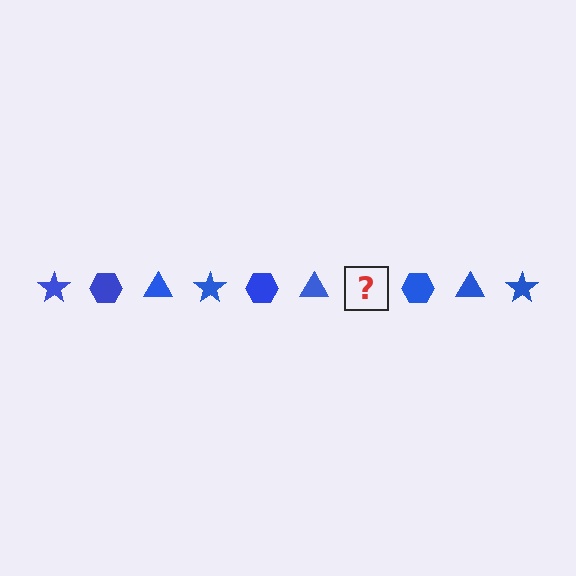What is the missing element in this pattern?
The missing element is a blue star.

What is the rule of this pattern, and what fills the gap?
The rule is that the pattern cycles through star, hexagon, triangle shapes in blue. The gap should be filled with a blue star.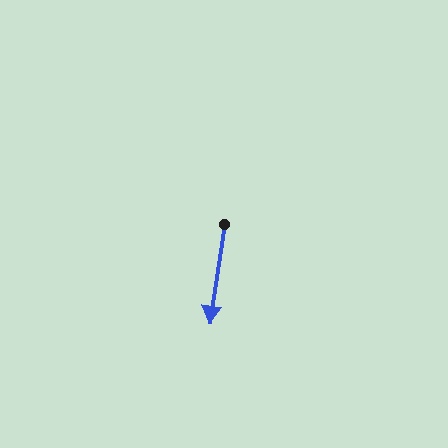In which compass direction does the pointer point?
South.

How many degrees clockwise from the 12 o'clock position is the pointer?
Approximately 188 degrees.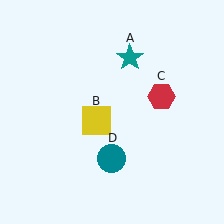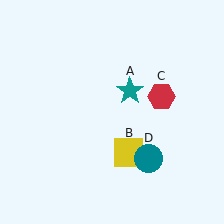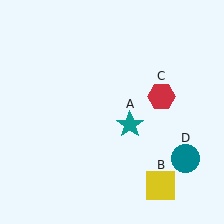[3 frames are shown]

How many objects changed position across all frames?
3 objects changed position: teal star (object A), yellow square (object B), teal circle (object D).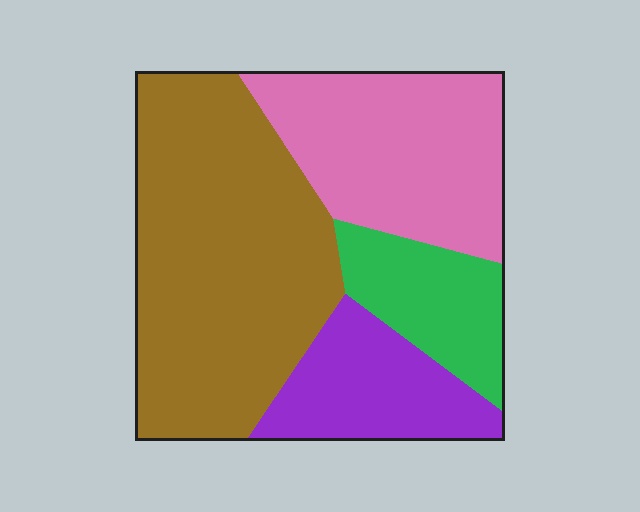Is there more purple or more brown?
Brown.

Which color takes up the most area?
Brown, at roughly 45%.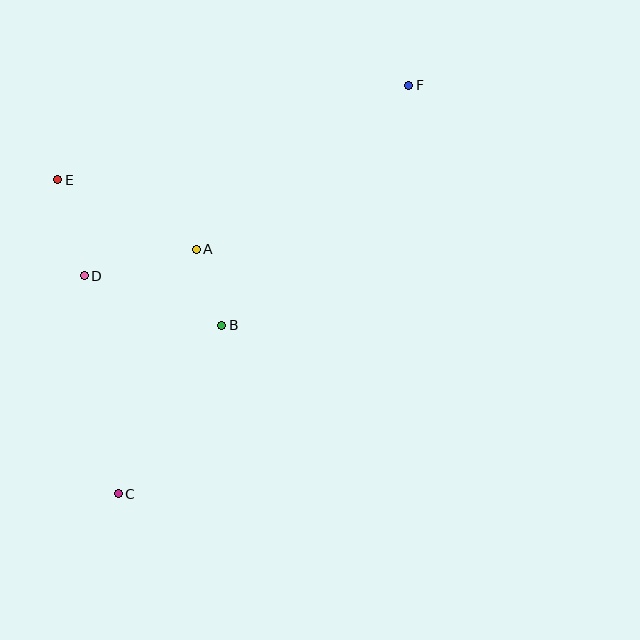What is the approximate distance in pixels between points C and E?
The distance between C and E is approximately 320 pixels.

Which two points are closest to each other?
Points A and B are closest to each other.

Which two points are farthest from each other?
Points C and F are farthest from each other.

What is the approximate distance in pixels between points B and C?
The distance between B and C is approximately 198 pixels.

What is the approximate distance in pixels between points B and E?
The distance between B and E is approximately 219 pixels.